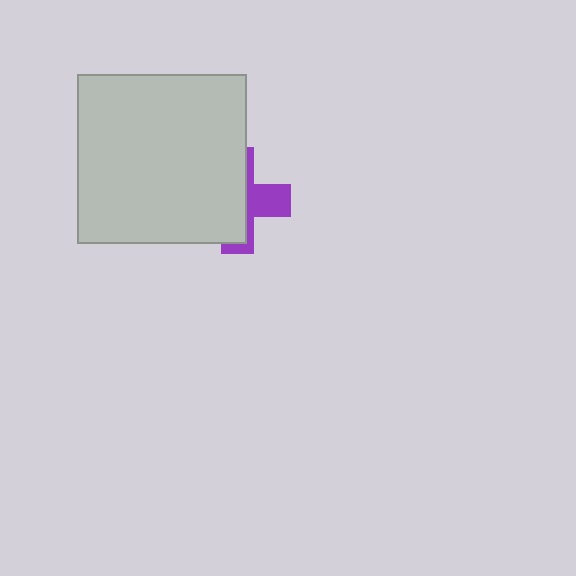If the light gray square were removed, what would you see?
You would see the complete purple cross.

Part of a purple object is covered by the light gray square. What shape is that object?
It is a cross.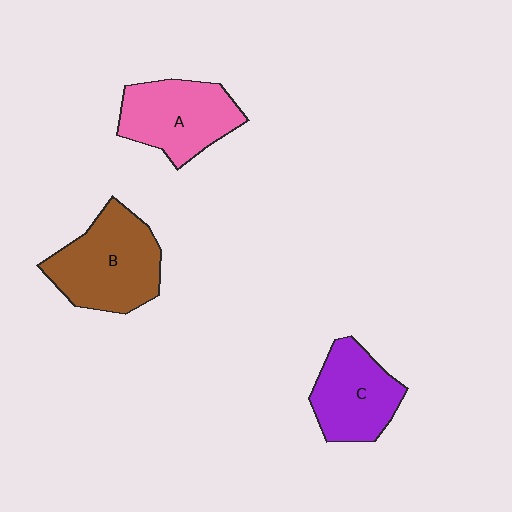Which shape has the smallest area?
Shape C (purple).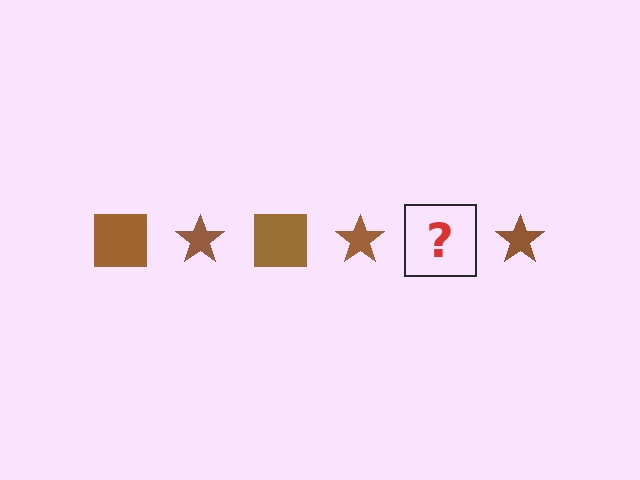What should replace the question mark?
The question mark should be replaced with a brown square.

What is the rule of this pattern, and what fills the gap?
The rule is that the pattern cycles through square, star shapes in brown. The gap should be filled with a brown square.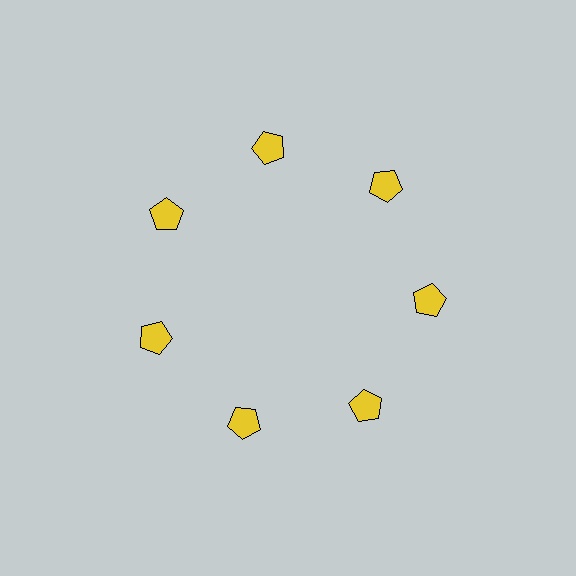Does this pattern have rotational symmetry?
Yes, this pattern has 7-fold rotational symmetry. It looks the same after rotating 51 degrees around the center.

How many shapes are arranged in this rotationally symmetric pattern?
There are 7 shapes, arranged in 7 groups of 1.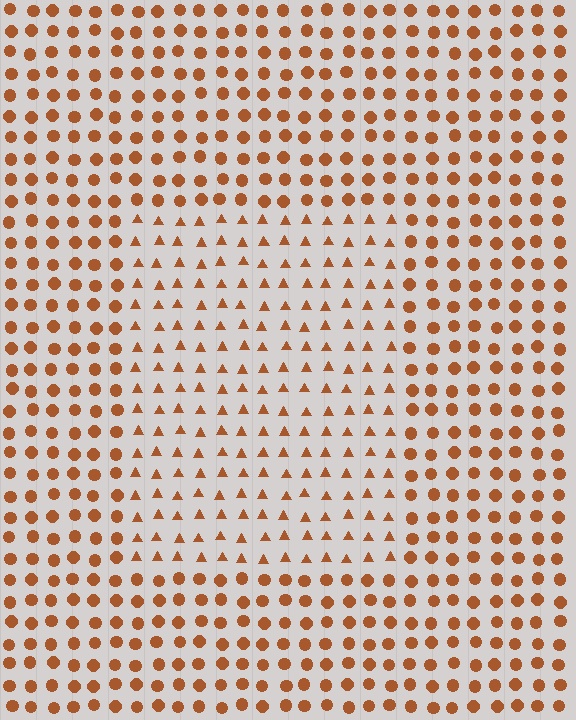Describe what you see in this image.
The image is filled with small brown elements arranged in a uniform grid. A rectangle-shaped region contains triangles, while the surrounding area contains circles. The boundary is defined purely by the change in element shape.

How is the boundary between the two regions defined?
The boundary is defined by a change in element shape: triangles inside vs. circles outside. All elements share the same color and spacing.